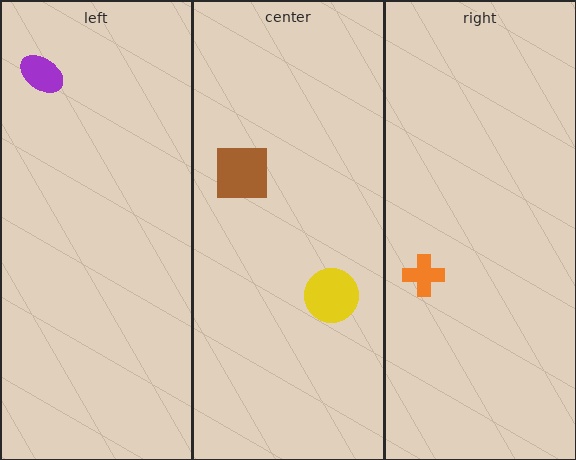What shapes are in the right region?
The orange cross.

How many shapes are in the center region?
2.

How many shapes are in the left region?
1.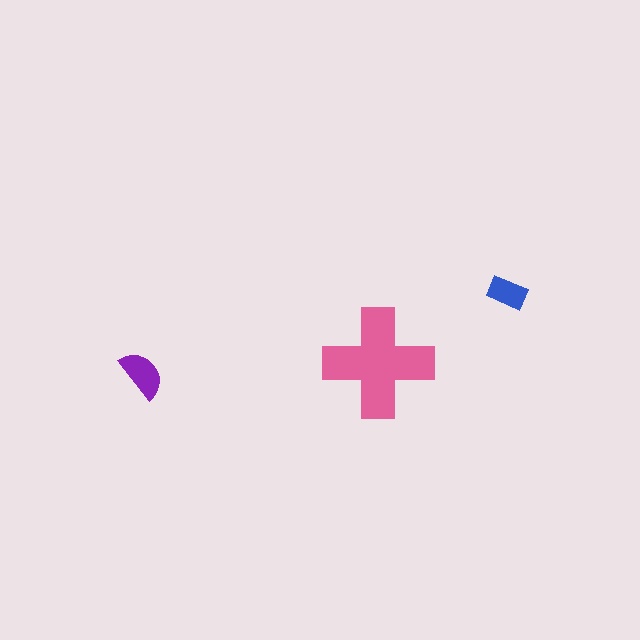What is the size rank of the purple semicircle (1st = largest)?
2nd.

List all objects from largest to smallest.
The pink cross, the purple semicircle, the blue rectangle.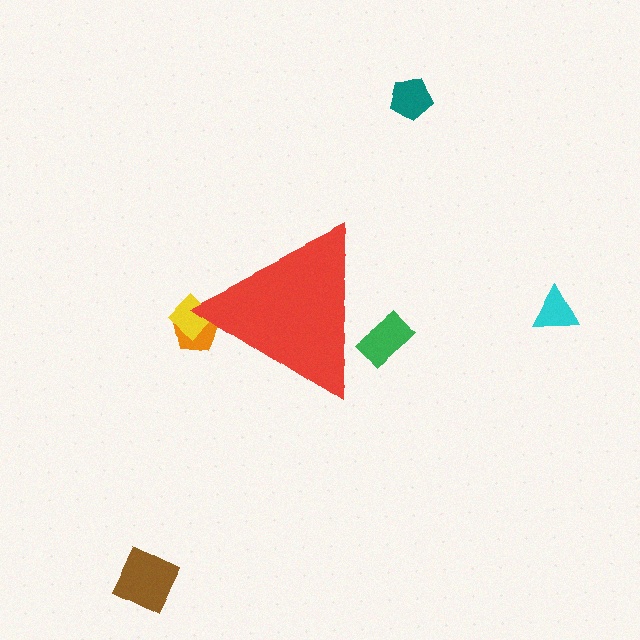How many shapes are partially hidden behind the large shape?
3 shapes are partially hidden.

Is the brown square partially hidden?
No, the brown square is fully visible.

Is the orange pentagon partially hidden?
Yes, the orange pentagon is partially hidden behind the red triangle.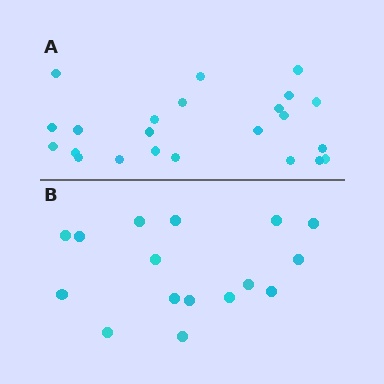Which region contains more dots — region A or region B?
Region A (the top region) has more dots.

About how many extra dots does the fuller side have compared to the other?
Region A has roughly 8 or so more dots than region B.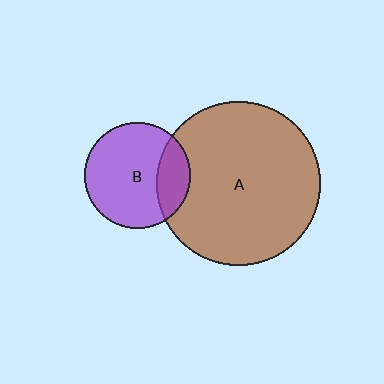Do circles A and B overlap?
Yes.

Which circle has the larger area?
Circle A (brown).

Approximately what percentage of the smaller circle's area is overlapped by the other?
Approximately 20%.